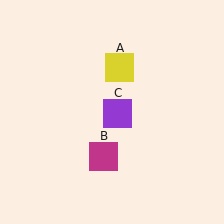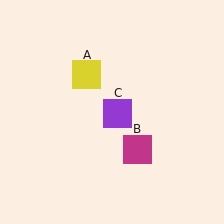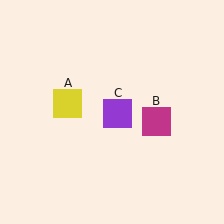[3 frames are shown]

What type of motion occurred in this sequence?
The yellow square (object A), magenta square (object B) rotated counterclockwise around the center of the scene.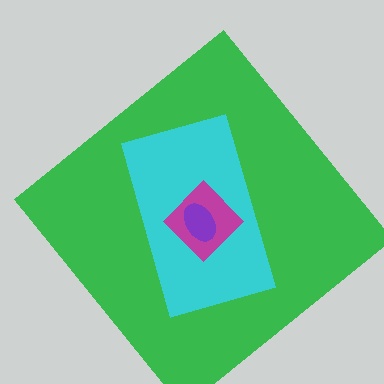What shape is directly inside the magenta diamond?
The purple ellipse.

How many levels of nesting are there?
4.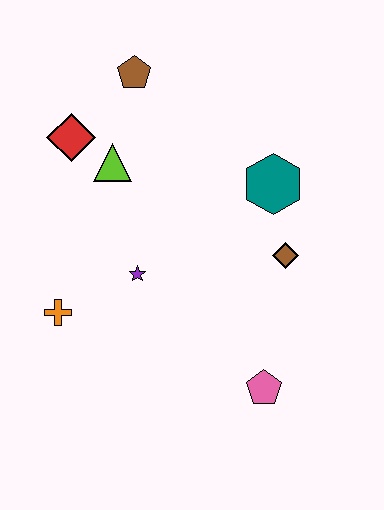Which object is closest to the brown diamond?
The teal hexagon is closest to the brown diamond.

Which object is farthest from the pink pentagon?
The brown pentagon is farthest from the pink pentagon.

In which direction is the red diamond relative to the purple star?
The red diamond is above the purple star.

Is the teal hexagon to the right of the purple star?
Yes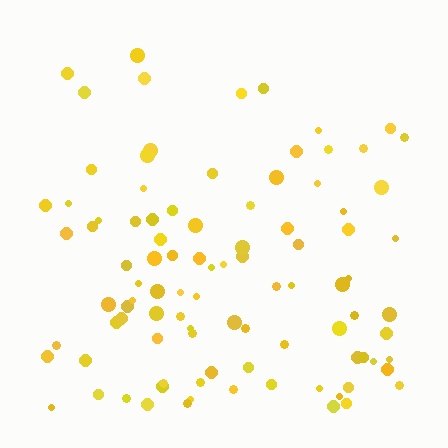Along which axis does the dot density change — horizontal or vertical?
Vertical.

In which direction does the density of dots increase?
From top to bottom, with the bottom side densest.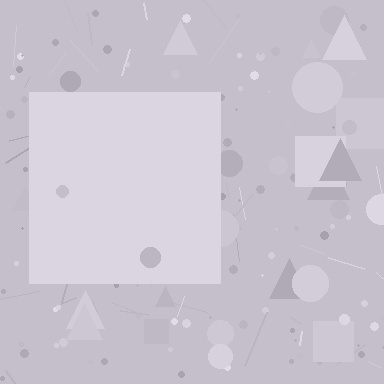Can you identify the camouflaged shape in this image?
The camouflaged shape is a square.